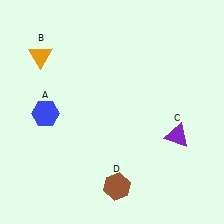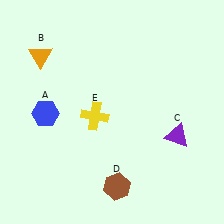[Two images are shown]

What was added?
A yellow cross (E) was added in Image 2.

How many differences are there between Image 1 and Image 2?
There is 1 difference between the two images.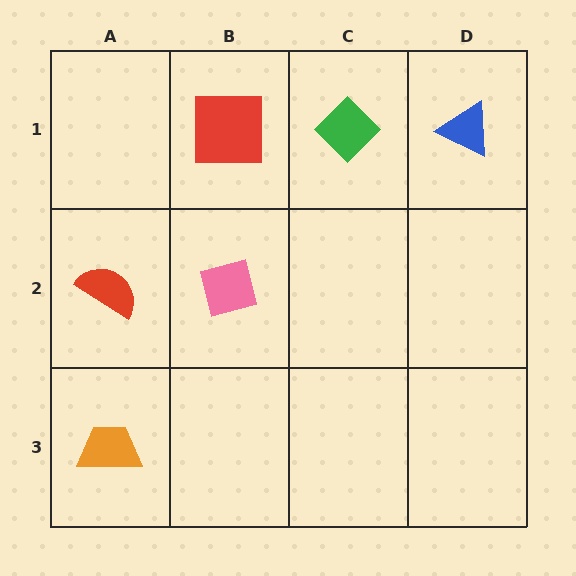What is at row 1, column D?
A blue triangle.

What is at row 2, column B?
A pink square.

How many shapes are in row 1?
3 shapes.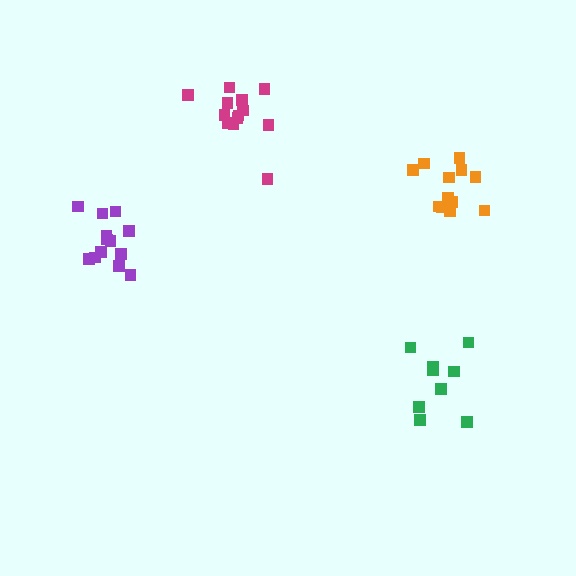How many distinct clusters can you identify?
There are 4 distinct clusters.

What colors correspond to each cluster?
The clusters are colored: orange, magenta, purple, green.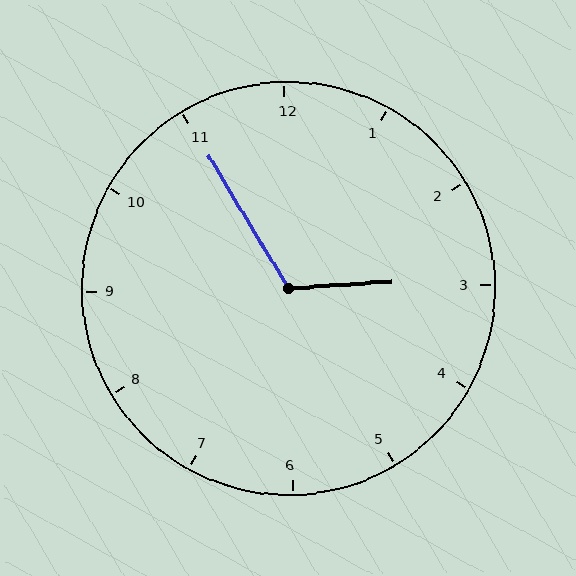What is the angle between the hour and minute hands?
Approximately 118 degrees.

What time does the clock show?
2:55.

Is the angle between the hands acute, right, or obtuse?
It is obtuse.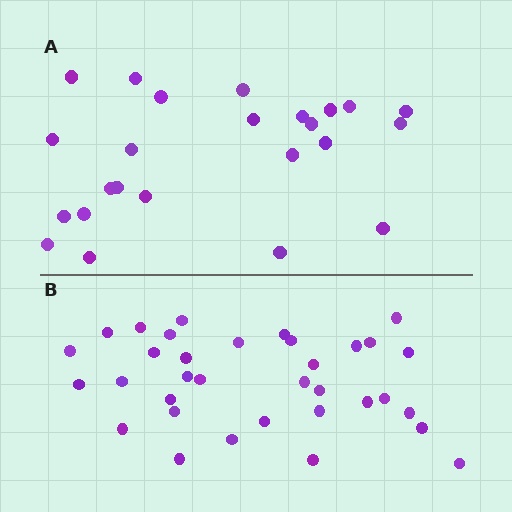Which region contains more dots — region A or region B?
Region B (the bottom region) has more dots.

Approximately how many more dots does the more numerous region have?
Region B has roughly 10 or so more dots than region A.